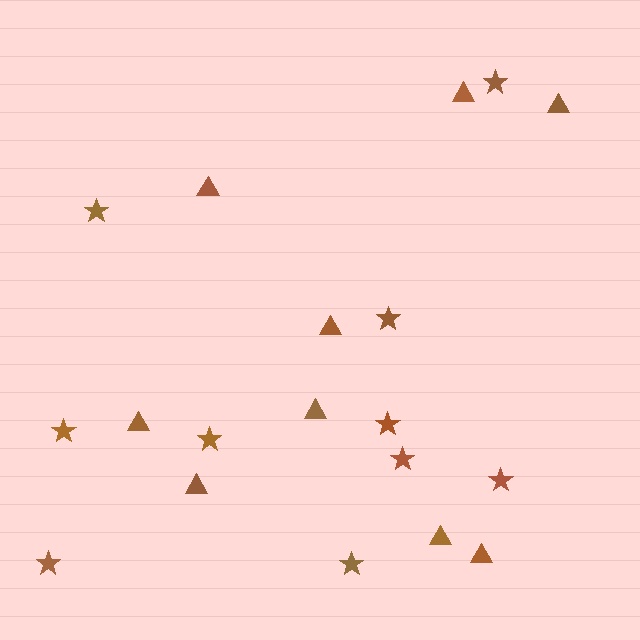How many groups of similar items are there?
There are 2 groups: one group of triangles (9) and one group of stars (10).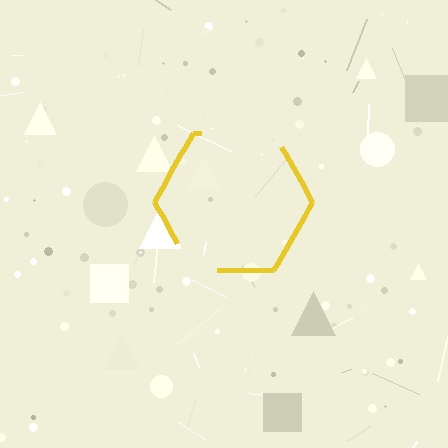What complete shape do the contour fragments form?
The contour fragments form a hexagon.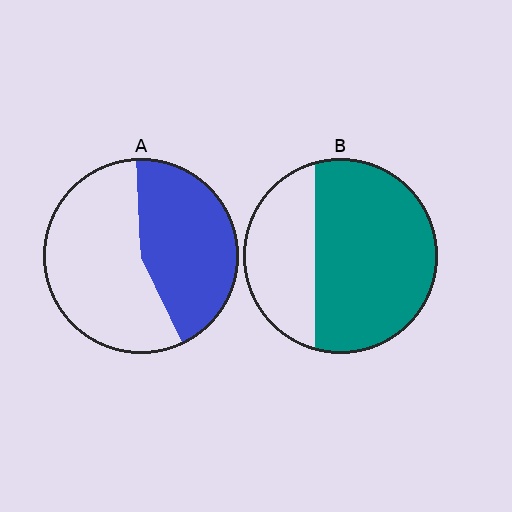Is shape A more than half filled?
No.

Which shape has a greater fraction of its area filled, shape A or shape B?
Shape B.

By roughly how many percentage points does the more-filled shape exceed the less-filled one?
By roughly 25 percentage points (B over A).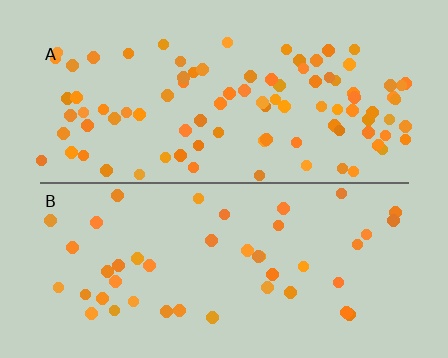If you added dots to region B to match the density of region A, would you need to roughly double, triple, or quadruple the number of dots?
Approximately double.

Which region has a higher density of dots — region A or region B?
A (the top).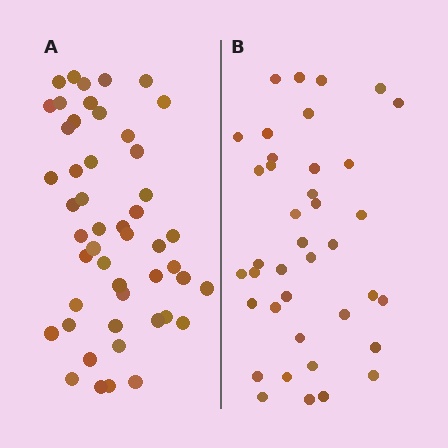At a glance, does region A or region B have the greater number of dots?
Region A (the left region) has more dots.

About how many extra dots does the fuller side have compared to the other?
Region A has roughly 10 or so more dots than region B.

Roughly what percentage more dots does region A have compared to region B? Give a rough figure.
About 25% more.